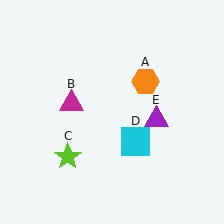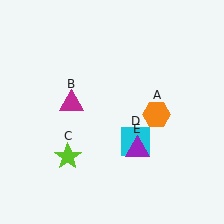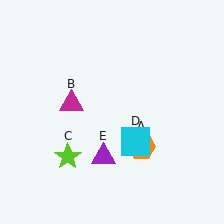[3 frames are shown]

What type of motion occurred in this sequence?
The orange hexagon (object A), purple triangle (object E) rotated clockwise around the center of the scene.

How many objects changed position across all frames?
2 objects changed position: orange hexagon (object A), purple triangle (object E).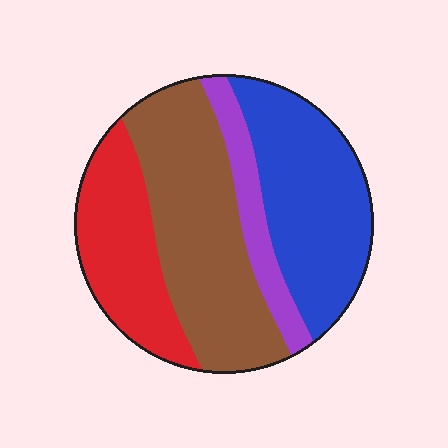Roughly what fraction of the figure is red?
Red covers roughly 20% of the figure.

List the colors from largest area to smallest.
From largest to smallest: brown, blue, red, purple.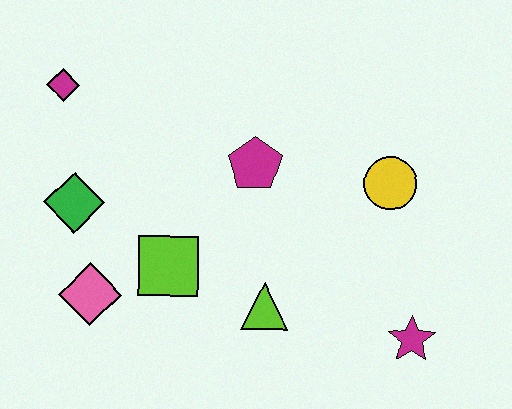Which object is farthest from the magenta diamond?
The magenta star is farthest from the magenta diamond.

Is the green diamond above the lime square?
Yes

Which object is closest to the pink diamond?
The lime square is closest to the pink diamond.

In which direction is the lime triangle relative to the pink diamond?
The lime triangle is to the right of the pink diamond.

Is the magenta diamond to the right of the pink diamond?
No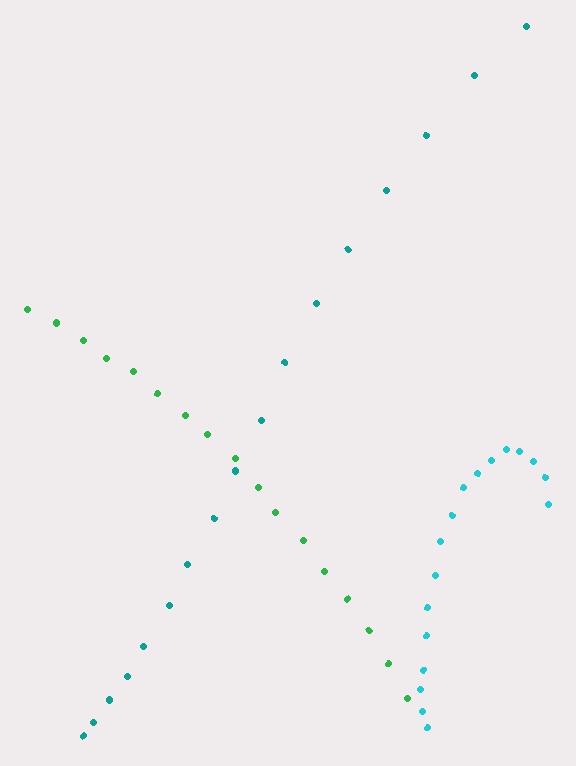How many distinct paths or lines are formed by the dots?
There are 3 distinct paths.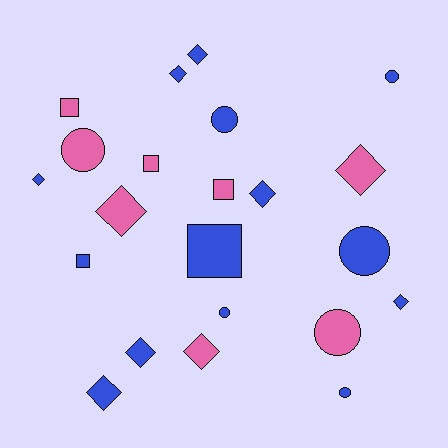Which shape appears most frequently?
Diamond, with 10 objects.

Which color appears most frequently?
Blue, with 14 objects.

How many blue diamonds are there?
There are 7 blue diamonds.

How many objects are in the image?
There are 22 objects.